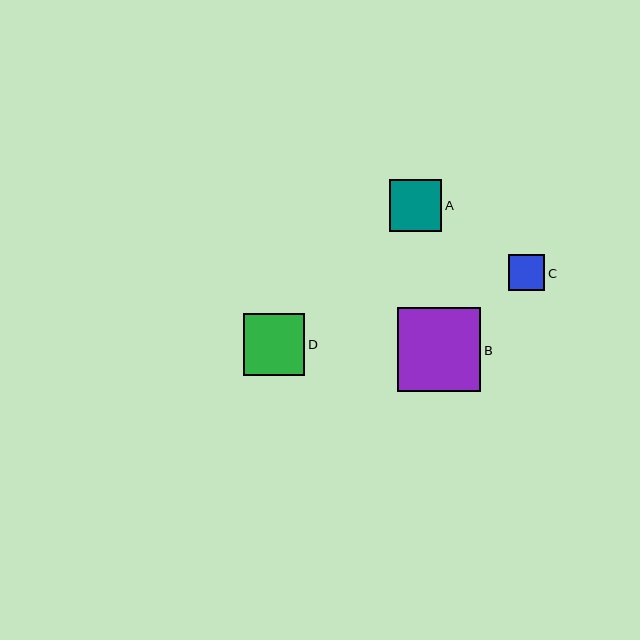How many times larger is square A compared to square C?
Square A is approximately 1.4 times the size of square C.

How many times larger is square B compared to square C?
Square B is approximately 2.3 times the size of square C.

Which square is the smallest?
Square C is the smallest with a size of approximately 36 pixels.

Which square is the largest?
Square B is the largest with a size of approximately 83 pixels.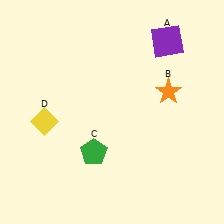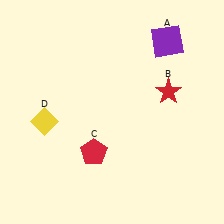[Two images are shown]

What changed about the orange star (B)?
In Image 1, B is orange. In Image 2, it changed to red.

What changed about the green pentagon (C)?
In Image 1, C is green. In Image 2, it changed to red.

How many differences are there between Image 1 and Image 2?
There are 2 differences between the two images.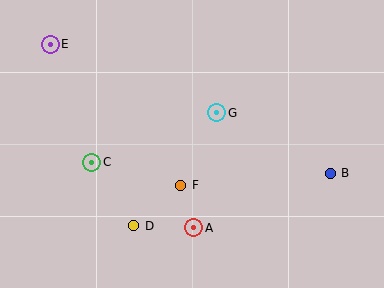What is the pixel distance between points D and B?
The distance between D and B is 203 pixels.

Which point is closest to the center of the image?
Point G at (217, 113) is closest to the center.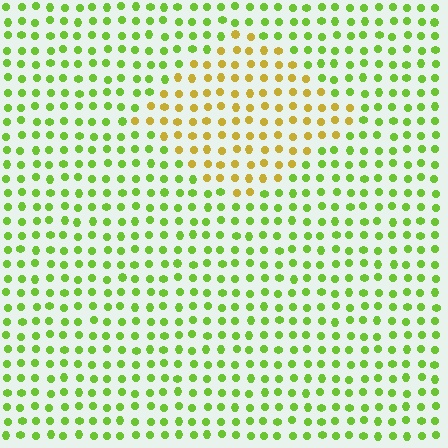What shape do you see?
I see a diamond.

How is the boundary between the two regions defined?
The boundary is defined purely by a slight shift in hue (about 47 degrees). Spacing, size, and orientation are identical on both sides.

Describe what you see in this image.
The image is filled with small lime elements in a uniform arrangement. A diamond-shaped region is visible where the elements are tinted to a slightly different hue, forming a subtle color boundary.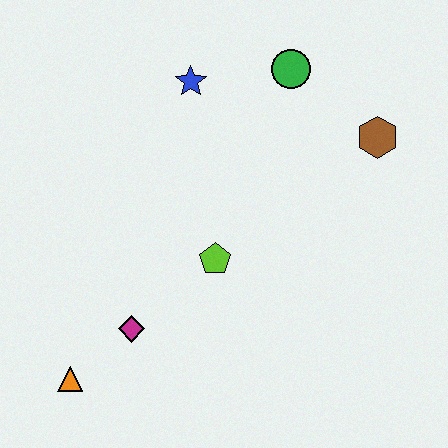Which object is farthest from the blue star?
The orange triangle is farthest from the blue star.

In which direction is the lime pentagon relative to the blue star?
The lime pentagon is below the blue star.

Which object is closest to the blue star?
The green circle is closest to the blue star.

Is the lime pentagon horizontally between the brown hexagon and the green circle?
No